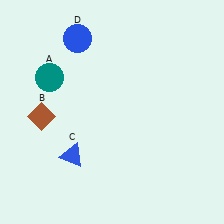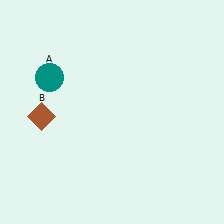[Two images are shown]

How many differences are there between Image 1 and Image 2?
There are 2 differences between the two images.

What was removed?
The blue triangle (C), the blue circle (D) were removed in Image 2.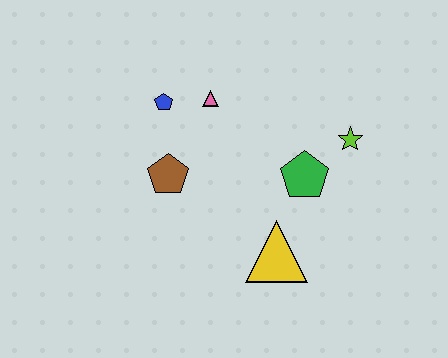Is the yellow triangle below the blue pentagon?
Yes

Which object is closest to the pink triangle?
The blue pentagon is closest to the pink triangle.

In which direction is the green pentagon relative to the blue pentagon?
The green pentagon is to the right of the blue pentagon.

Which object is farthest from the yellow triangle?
The blue pentagon is farthest from the yellow triangle.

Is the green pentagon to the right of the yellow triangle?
Yes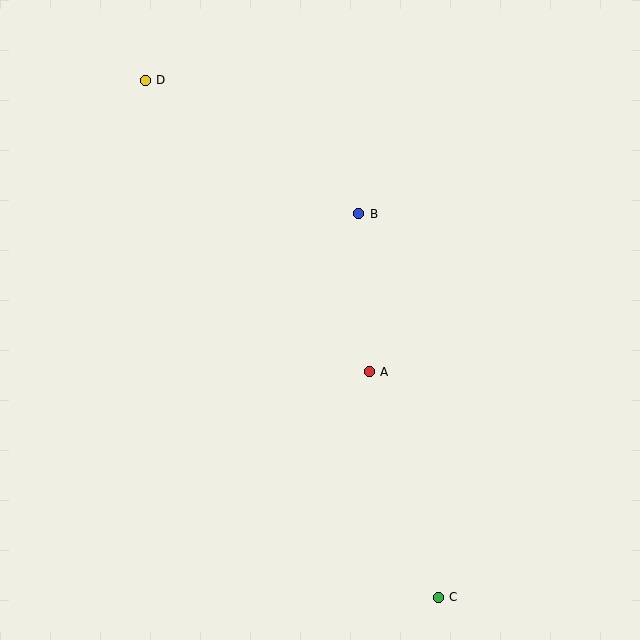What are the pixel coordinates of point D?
Point D is at (145, 80).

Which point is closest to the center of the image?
Point A at (369, 372) is closest to the center.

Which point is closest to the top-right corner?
Point B is closest to the top-right corner.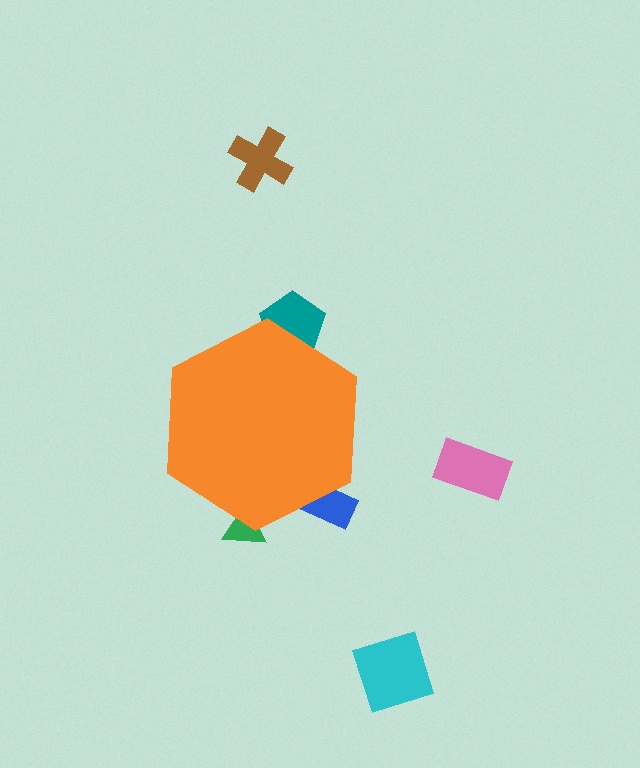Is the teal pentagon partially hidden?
Yes, the teal pentagon is partially hidden behind the orange hexagon.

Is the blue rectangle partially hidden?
Yes, the blue rectangle is partially hidden behind the orange hexagon.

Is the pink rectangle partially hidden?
No, the pink rectangle is fully visible.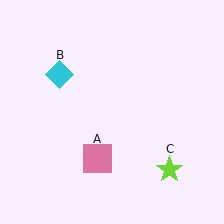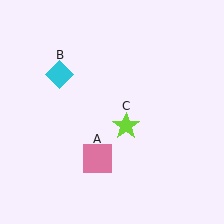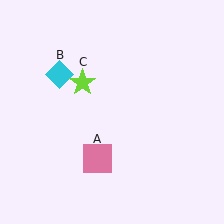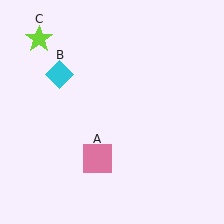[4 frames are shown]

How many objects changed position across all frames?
1 object changed position: lime star (object C).